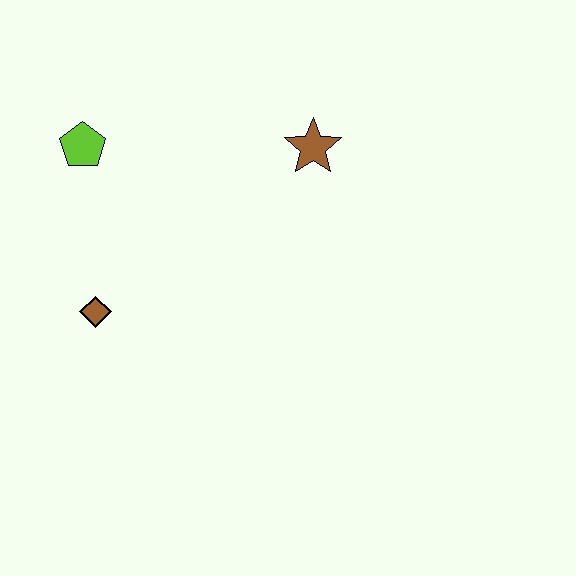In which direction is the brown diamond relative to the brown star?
The brown diamond is to the left of the brown star.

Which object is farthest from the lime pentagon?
The brown star is farthest from the lime pentagon.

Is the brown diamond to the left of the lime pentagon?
No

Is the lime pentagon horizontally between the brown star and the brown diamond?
No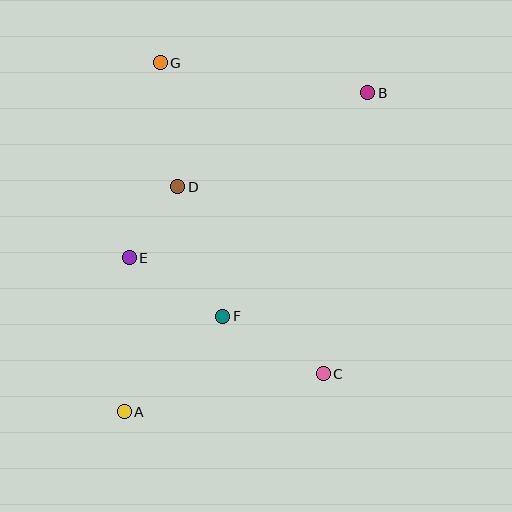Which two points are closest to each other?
Points D and E are closest to each other.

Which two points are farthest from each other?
Points A and B are farthest from each other.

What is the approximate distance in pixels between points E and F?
The distance between E and F is approximately 110 pixels.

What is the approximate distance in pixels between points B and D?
The distance between B and D is approximately 212 pixels.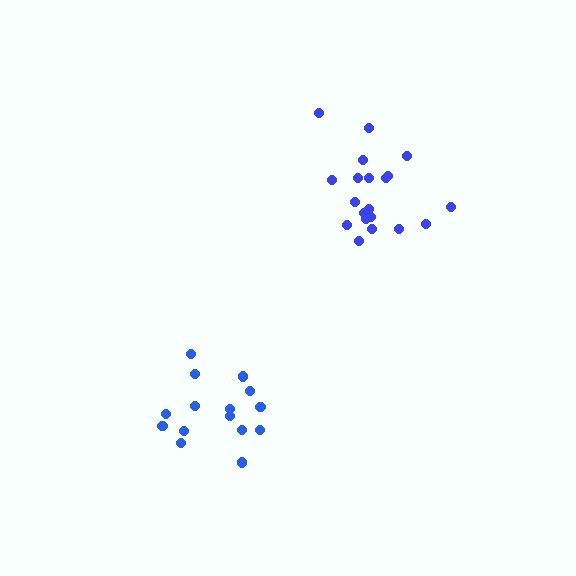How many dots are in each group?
Group 1: 15 dots, Group 2: 20 dots (35 total).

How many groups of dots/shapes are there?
There are 2 groups.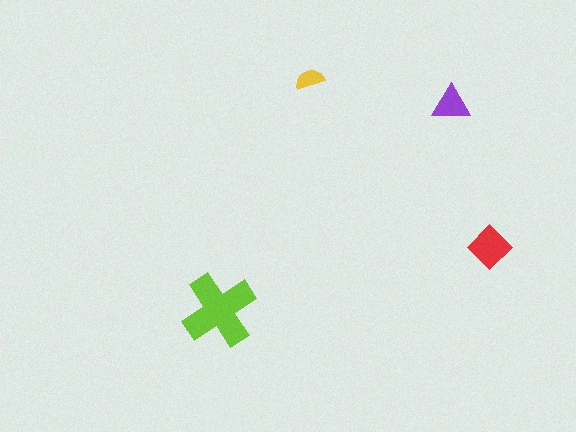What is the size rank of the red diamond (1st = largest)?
2nd.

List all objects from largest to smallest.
The lime cross, the red diamond, the purple triangle, the yellow semicircle.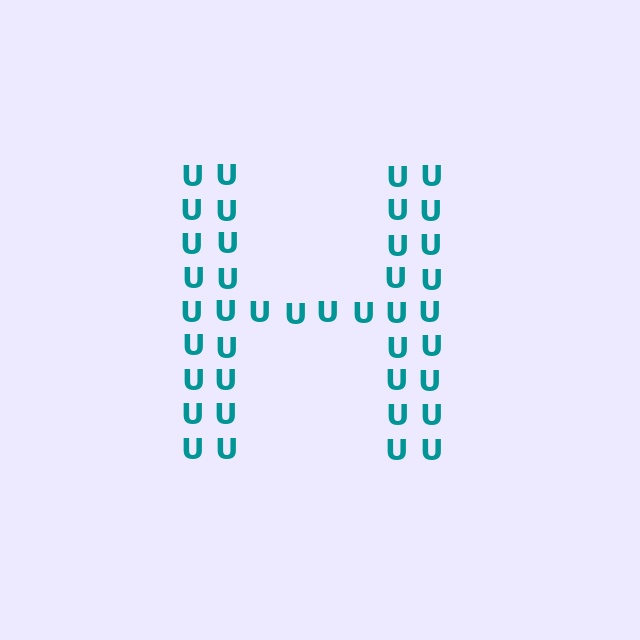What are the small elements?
The small elements are letter U's.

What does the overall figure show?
The overall figure shows the letter H.